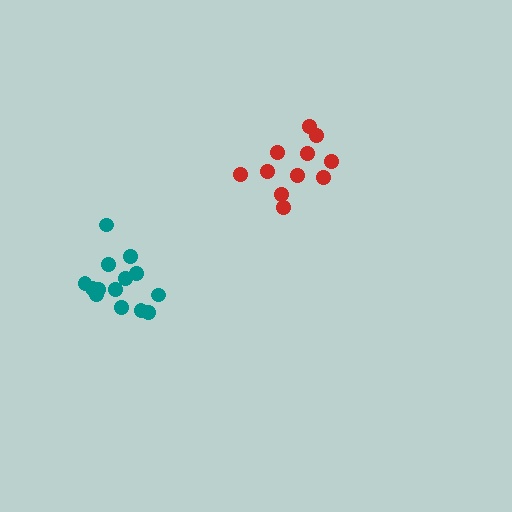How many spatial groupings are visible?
There are 2 spatial groupings.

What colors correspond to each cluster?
The clusters are colored: teal, red.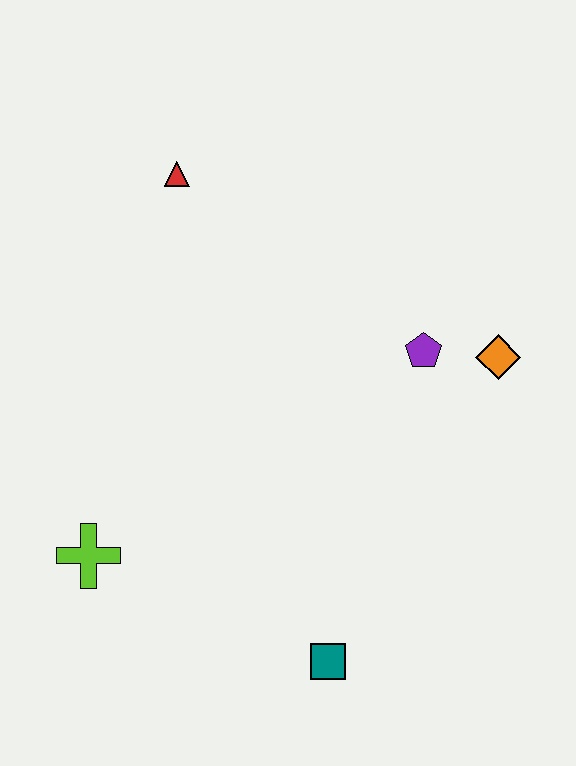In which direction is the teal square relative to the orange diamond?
The teal square is below the orange diamond.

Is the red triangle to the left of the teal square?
Yes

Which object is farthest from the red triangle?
The teal square is farthest from the red triangle.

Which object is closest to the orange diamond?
The purple pentagon is closest to the orange diamond.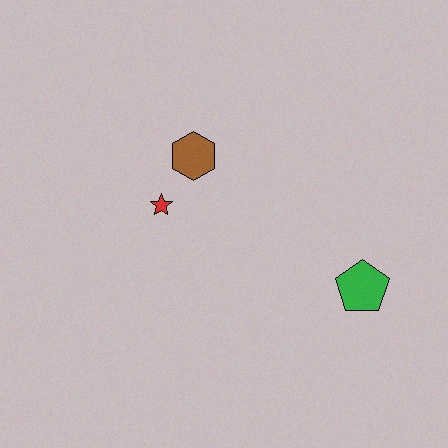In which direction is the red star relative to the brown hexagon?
The red star is below the brown hexagon.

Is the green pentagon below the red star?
Yes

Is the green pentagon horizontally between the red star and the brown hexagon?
No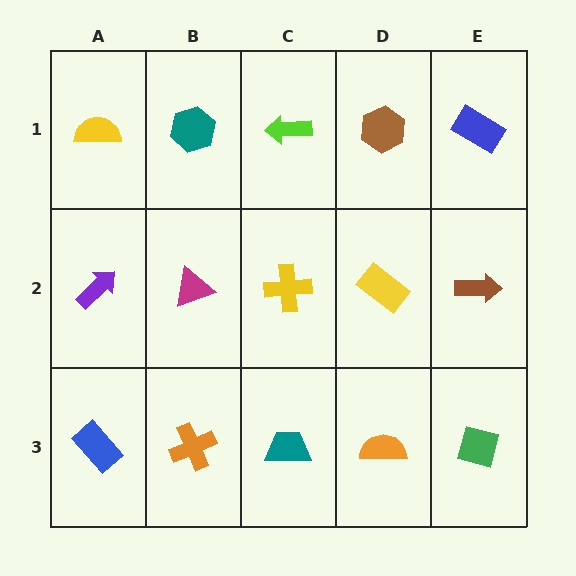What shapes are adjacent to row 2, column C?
A lime arrow (row 1, column C), a teal trapezoid (row 3, column C), a magenta triangle (row 2, column B), a yellow rectangle (row 2, column D).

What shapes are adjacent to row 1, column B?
A magenta triangle (row 2, column B), a yellow semicircle (row 1, column A), a lime arrow (row 1, column C).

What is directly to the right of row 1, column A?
A teal hexagon.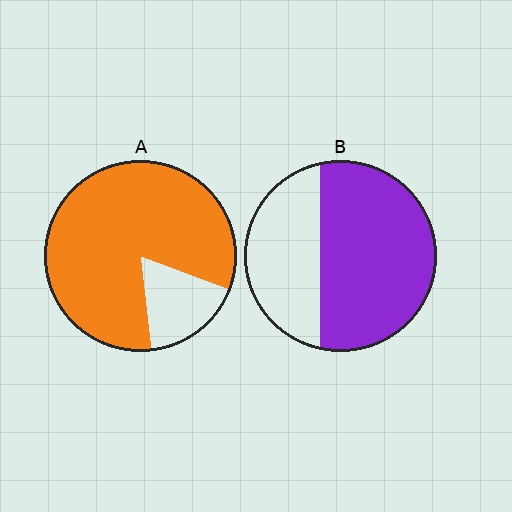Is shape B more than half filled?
Yes.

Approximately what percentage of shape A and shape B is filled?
A is approximately 85% and B is approximately 65%.